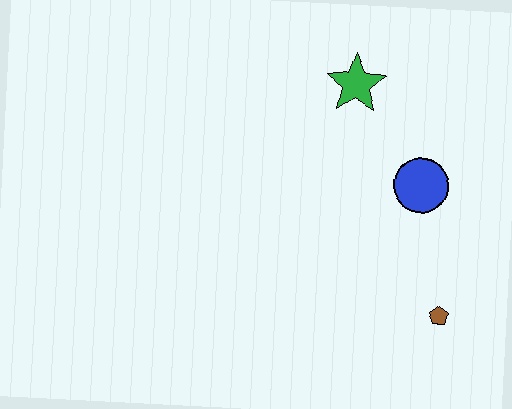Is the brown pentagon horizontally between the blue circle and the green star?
No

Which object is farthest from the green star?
The brown pentagon is farthest from the green star.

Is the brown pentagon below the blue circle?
Yes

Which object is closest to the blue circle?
The green star is closest to the blue circle.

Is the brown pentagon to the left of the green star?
No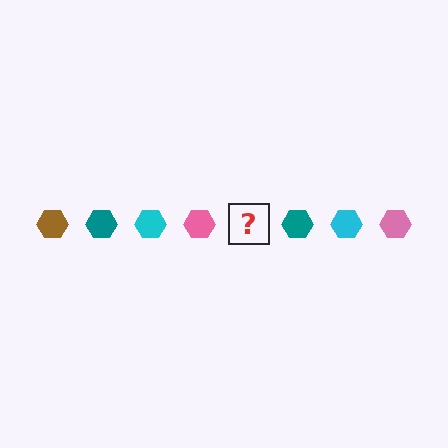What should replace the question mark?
The question mark should be replaced with a brown hexagon.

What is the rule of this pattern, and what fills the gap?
The rule is that the pattern cycles through brown, teal, cyan, pink hexagons. The gap should be filled with a brown hexagon.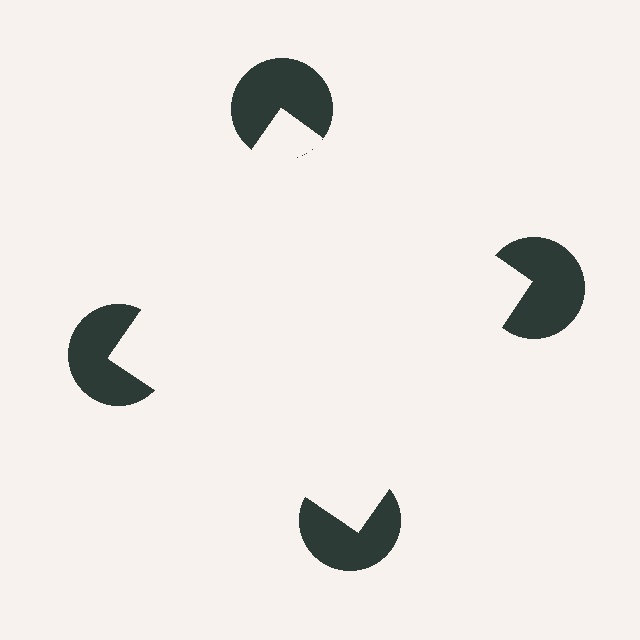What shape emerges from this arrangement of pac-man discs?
An illusory square — its edges are inferred from the aligned wedge cuts in the pac-man discs, not physically drawn.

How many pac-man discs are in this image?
There are 4 — one at each vertex of the illusory square.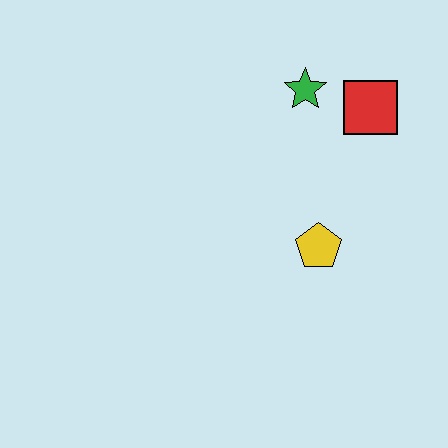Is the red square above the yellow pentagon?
Yes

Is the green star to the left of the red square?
Yes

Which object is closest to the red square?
The green star is closest to the red square.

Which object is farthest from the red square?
The yellow pentagon is farthest from the red square.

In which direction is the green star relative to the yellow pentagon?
The green star is above the yellow pentagon.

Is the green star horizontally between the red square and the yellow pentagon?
No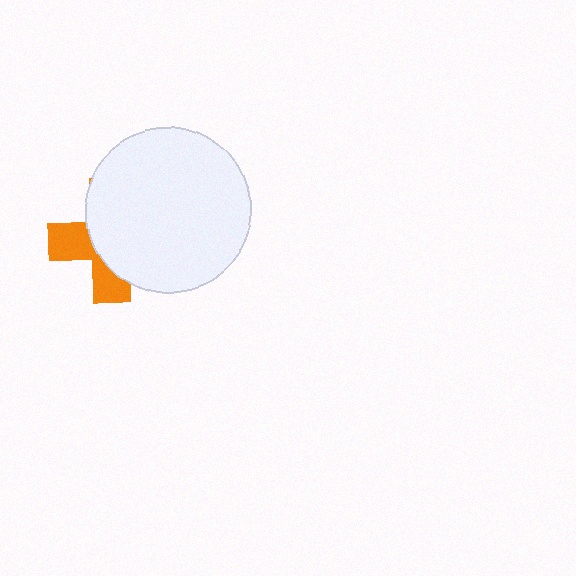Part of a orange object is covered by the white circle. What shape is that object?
It is a cross.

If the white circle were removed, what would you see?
You would see the complete orange cross.